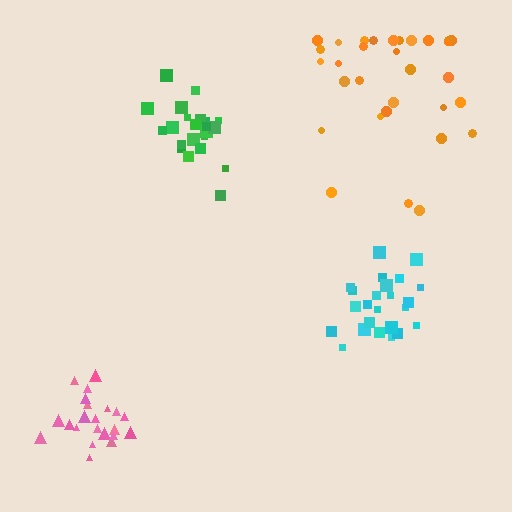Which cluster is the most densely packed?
Pink.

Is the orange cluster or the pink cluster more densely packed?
Pink.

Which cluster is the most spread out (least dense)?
Orange.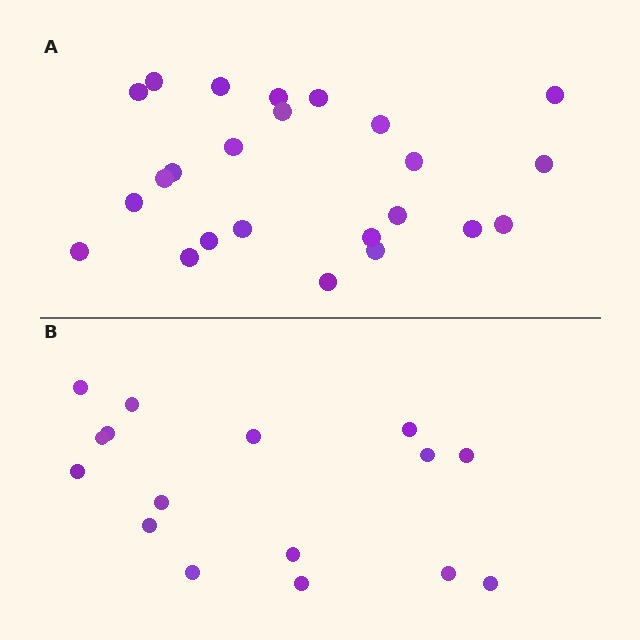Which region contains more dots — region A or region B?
Region A (the top region) has more dots.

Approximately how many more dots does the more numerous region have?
Region A has roughly 8 or so more dots than region B.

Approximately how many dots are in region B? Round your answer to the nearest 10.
About 20 dots. (The exact count is 16, which rounds to 20.)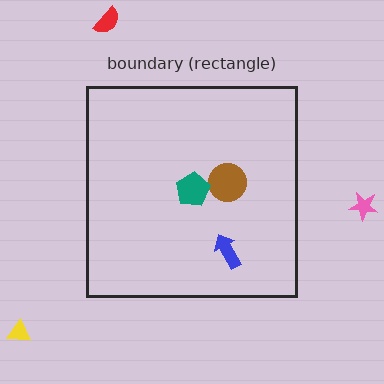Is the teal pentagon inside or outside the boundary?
Inside.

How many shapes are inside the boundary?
3 inside, 3 outside.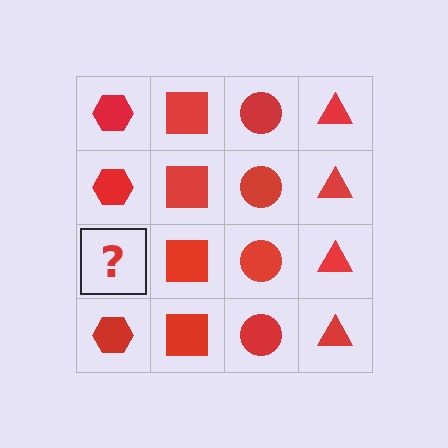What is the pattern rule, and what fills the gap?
The rule is that each column has a consistent shape. The gap should be filled with a red hexagon.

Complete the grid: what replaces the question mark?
The question mark should be replaced with a red hexagon.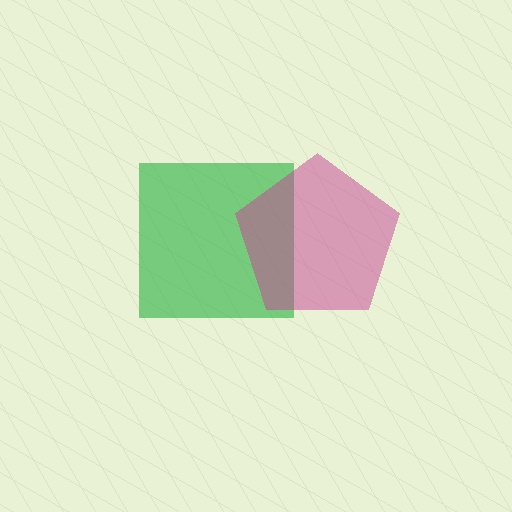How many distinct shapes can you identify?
There are 2 distinct shapes: a green square, a magenta pentagon.